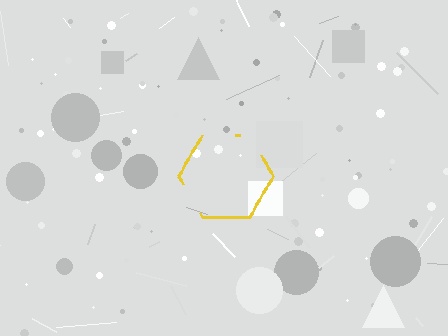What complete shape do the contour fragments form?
The contour fragments form a hexagon.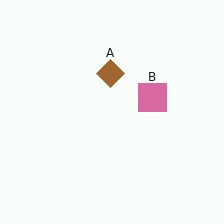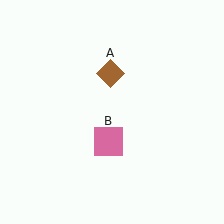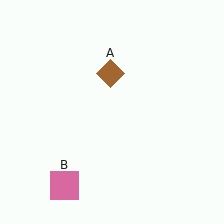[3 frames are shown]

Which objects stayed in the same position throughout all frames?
Brown diamond (object A) remained stationary.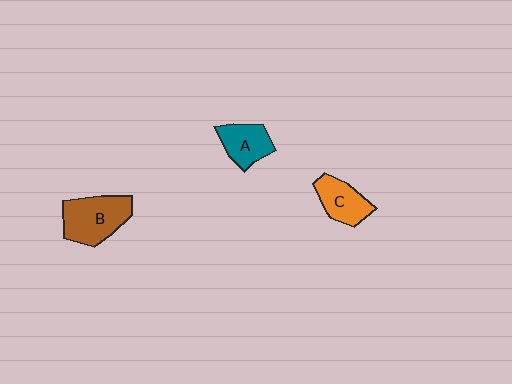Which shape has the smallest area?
Shape A (teal).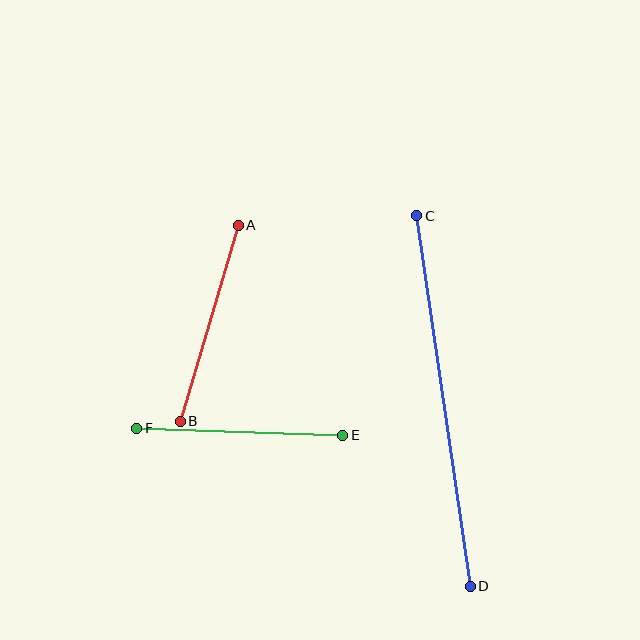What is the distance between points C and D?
The distance is approximately 375 pixels.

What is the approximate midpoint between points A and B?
The midpoint is at approximately (209, 323) pixels.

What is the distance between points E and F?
The distance is approximately 206 pixels.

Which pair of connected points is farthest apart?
Points C and D are farthest apart.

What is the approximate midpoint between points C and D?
The midpoint is at approximately (444, 401) pixels.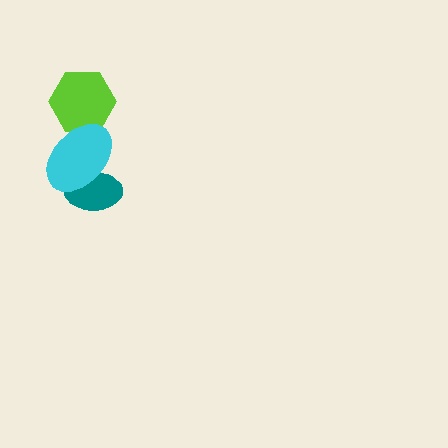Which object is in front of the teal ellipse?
The cyan ellipse is in front of the teal ellipse.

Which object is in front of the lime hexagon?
The cyan ellipse is in front of the lime hexagon.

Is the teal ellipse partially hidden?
Yes, it is partially covered by another shape.